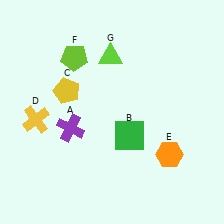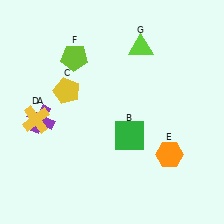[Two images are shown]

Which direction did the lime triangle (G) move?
The lime triangle (G) moved right.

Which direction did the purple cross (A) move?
The purple cross (A) moved left.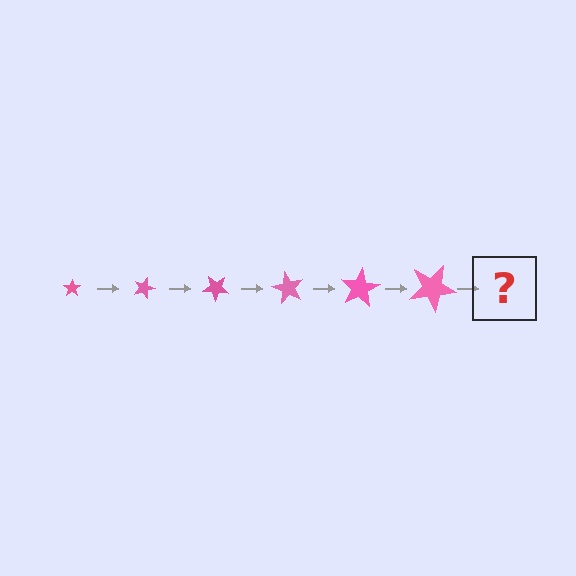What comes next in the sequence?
The next element should be a star, larger than the previous one and rotated 120 degrees from the start.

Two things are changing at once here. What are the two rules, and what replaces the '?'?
The two rules are that the star grows larger each step and it rotates 20 degrees each step. The '?' should be a star, larger than the previous one and rotated 120 degrees from the start.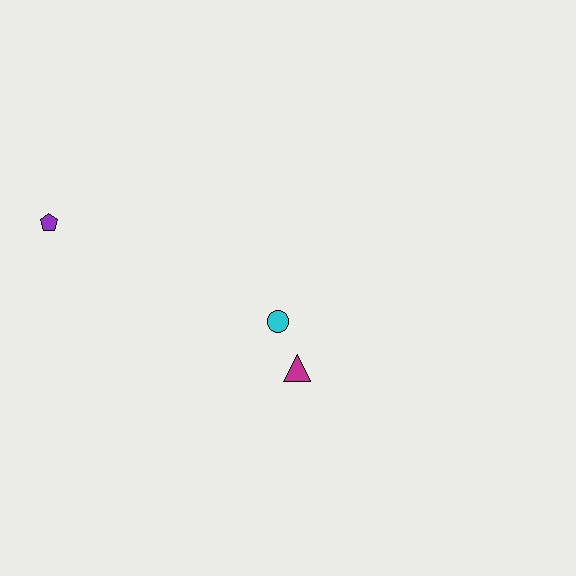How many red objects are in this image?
There are no red objects.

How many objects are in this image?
There are 3 objects.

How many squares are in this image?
There are no squares.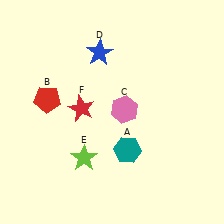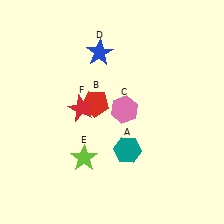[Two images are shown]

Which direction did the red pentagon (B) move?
The red pentagon (B) moved right.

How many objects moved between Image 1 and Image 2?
1 object moved between the two images.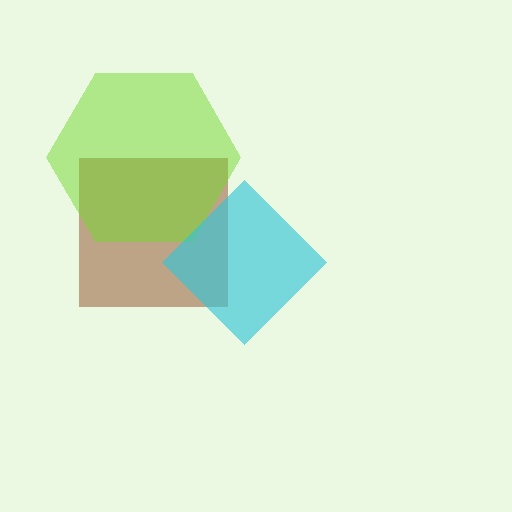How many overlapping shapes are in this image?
There are 3 overlapping shapes in the image.